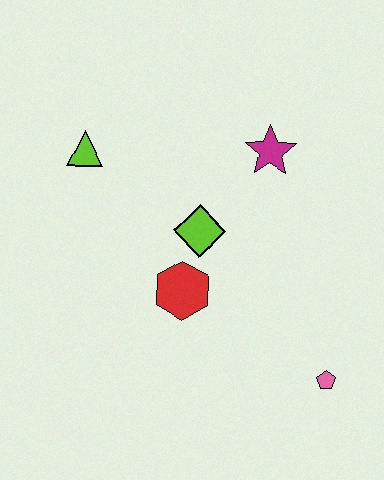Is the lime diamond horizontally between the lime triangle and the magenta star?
Yes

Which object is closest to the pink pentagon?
The red hexagon is closest to the pink pentagon.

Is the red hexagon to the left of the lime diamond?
Yes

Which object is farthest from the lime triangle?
The pink pentagon is farthest from the lime triangle.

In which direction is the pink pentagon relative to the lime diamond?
The pink pentagon is below the lime diamond.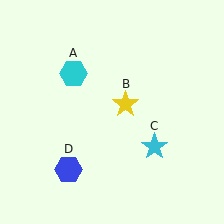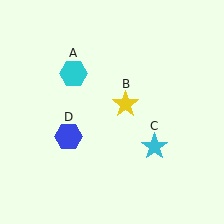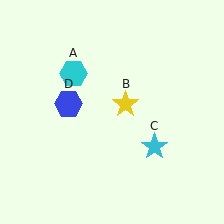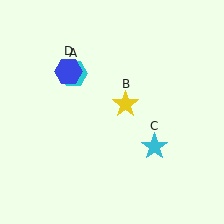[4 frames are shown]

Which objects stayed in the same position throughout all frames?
Cyan hexagon (object A) and yellow star (object B) and cyan star (object C) remained stationary.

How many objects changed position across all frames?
1 object changed position: blue hexagon (object D).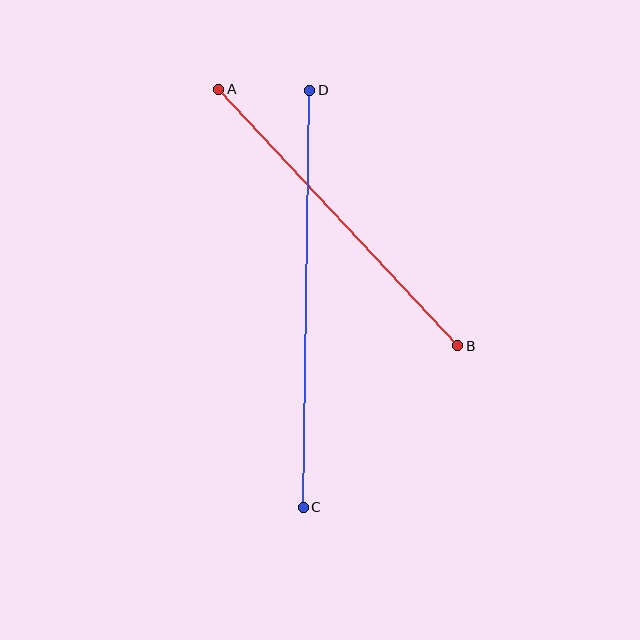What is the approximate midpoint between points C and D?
The midpoint is at approximately (306, 299) pixels.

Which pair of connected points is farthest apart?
Points C and D are farthest apart.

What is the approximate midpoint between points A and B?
The midpoint is at approximately (338, 218) pixels.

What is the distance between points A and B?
The distance is approximately 351 pixels.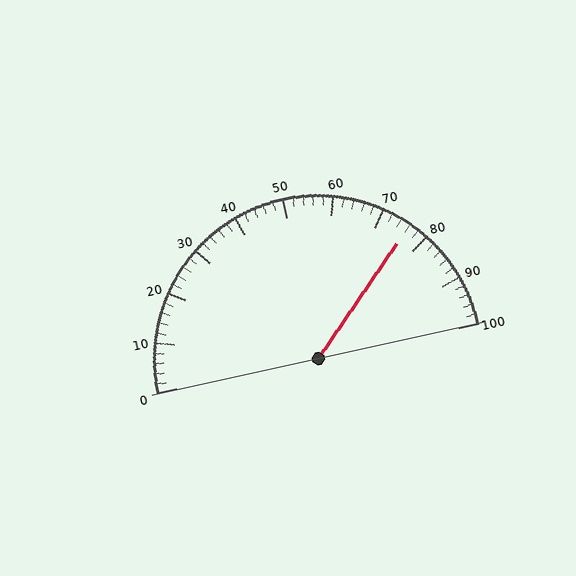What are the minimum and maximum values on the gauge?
The gauge ranges from 0 to 100.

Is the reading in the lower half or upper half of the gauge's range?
The reading is in the upper half of the range (0 to 100).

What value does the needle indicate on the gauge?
The needle indicates approximately 76.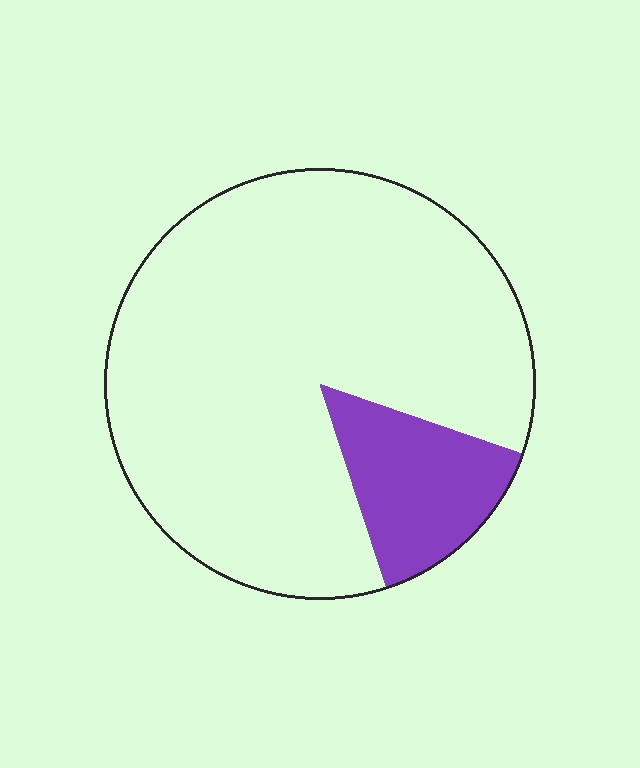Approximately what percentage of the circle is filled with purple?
Approximately 15%.